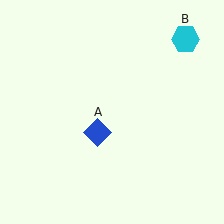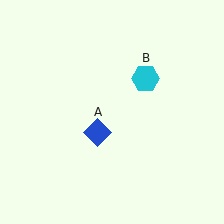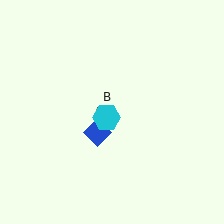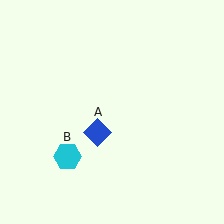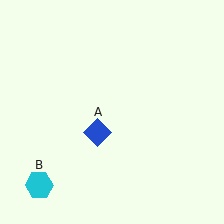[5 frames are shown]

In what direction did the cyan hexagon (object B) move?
The cyan hexagon (object B) moved down and to the left.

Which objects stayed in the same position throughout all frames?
Blue diamond (object A) remained stationary.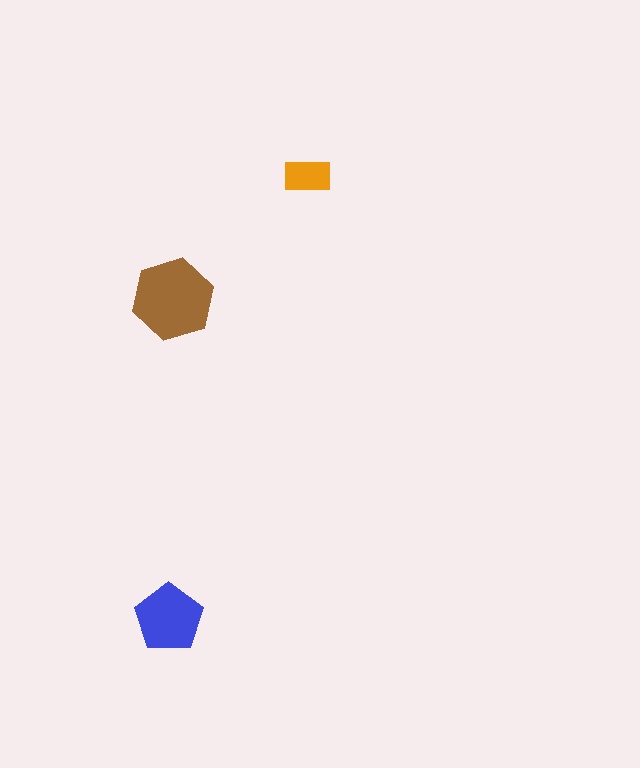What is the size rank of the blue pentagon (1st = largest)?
2nd.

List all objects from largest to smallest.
The brown hexagon, the blue pentagon, the orange rectangle.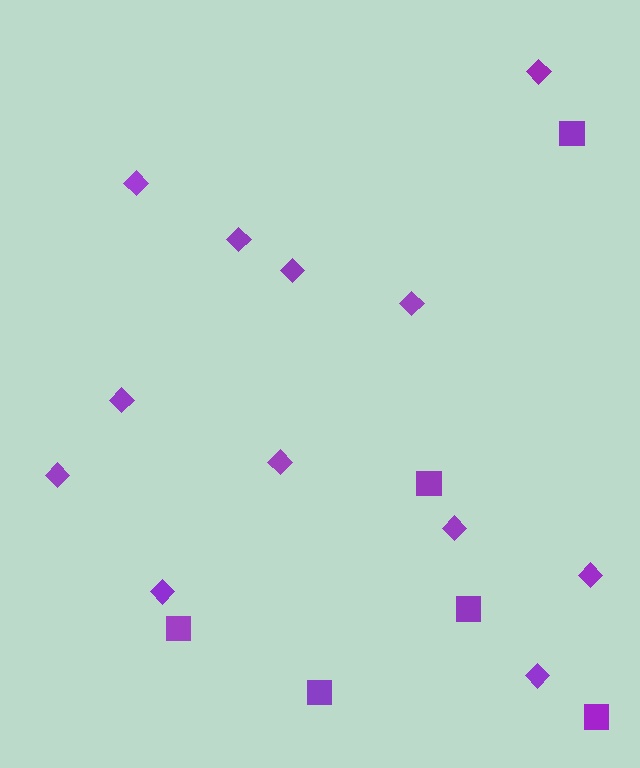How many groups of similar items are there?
There are 2 groups: one group of squares (6) and one group of diamonds (12).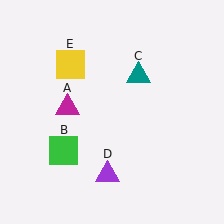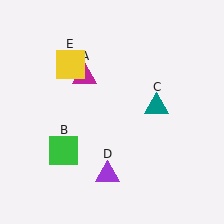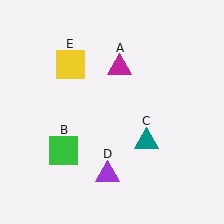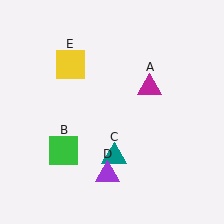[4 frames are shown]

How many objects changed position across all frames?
2 objects changed position: magenta triangle (object A), teal triangle (object C).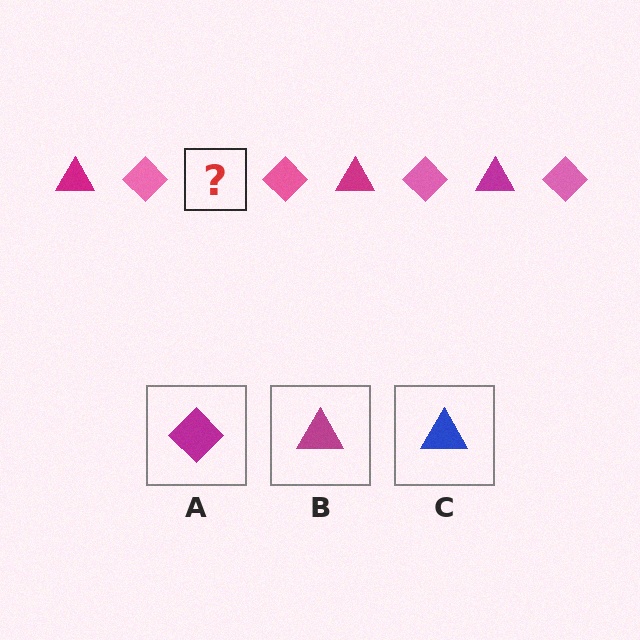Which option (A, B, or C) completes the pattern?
B.